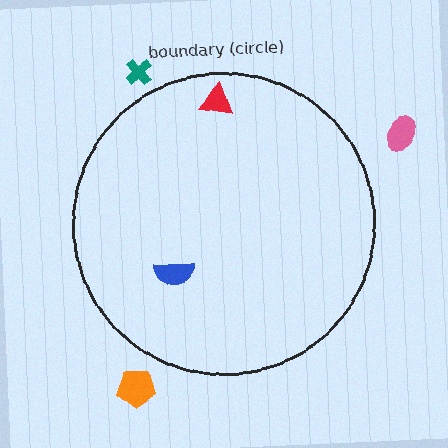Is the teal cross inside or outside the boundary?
Outside.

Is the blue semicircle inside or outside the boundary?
Inside.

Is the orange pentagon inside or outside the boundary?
Outside.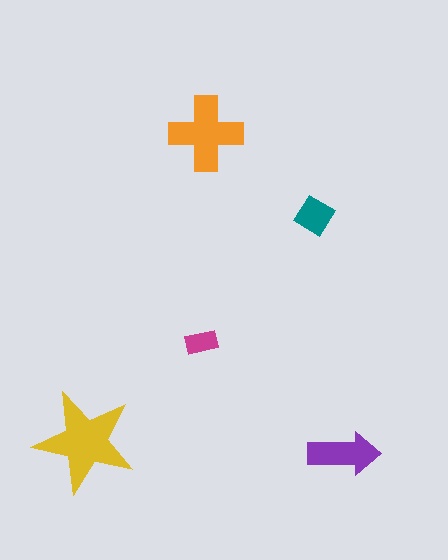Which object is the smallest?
The magenta rectangle.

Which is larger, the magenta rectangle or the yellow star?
The yellow star.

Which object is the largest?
The yellow star.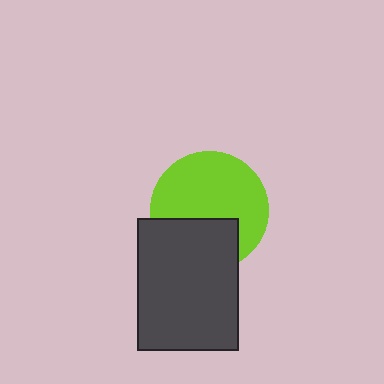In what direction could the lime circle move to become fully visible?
The lime circle could move up. That would shift it out from behind the dark gray rectangle entirely.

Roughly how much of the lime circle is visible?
Most of it is visible (roughly 65%).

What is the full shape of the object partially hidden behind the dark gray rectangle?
The partially hidden object is a lime circle.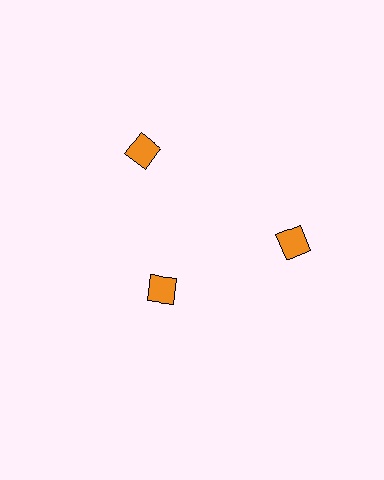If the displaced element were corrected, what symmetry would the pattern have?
It would have 3-fold rotational symmetry — the pattern would map onto itself every 120 degrees.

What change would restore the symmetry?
The symmetry would be restored by moving it outward, back onto the ring so that all 3 diamonds sit at equal angles and equal distance from the center.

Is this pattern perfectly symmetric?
No. The 3 orange diamonds are arranged in a ring, but one element near the 7 o'clock position is pulled inward toward the center, breaking the 3-fold rotational symmetry.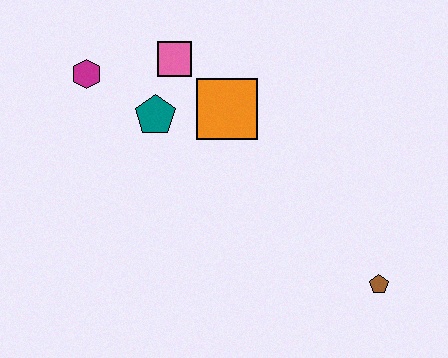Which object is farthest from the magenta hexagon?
The brown pentagon is farthest from the magenta hexagon.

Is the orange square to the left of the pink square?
No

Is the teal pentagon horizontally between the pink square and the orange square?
No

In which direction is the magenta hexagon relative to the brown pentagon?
The magenta hexagon is to the left of the brown pentagon.